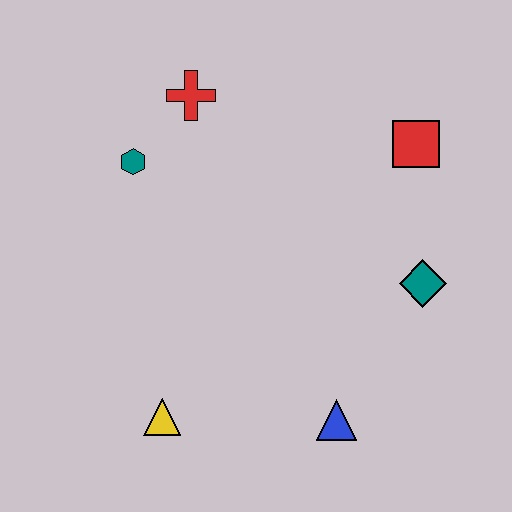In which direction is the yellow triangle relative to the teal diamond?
The yellow triangle is to the left of the teal diamond.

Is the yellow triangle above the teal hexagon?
No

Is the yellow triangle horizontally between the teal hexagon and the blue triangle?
Yes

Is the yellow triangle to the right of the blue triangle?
No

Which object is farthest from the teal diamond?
The teal hexagon is farthest from the teal diamond.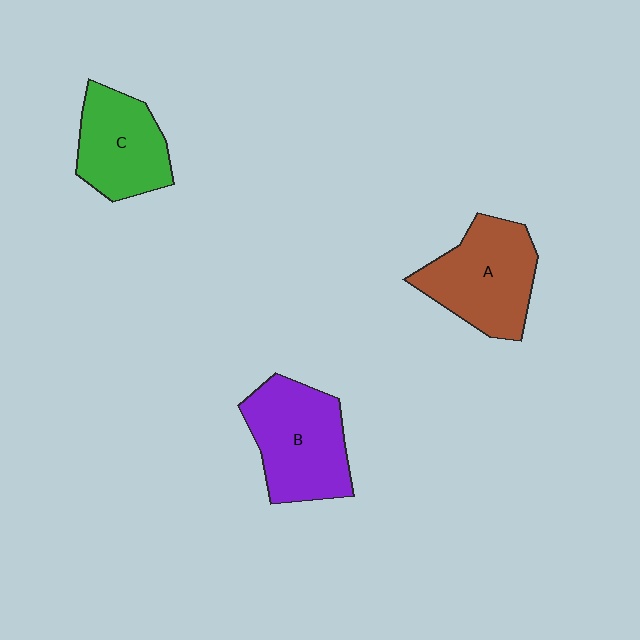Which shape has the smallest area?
Shape C (green).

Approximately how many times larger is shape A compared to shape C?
Approximately 1.2 times.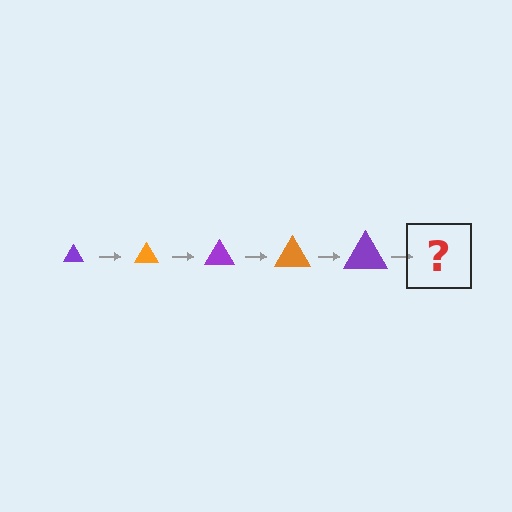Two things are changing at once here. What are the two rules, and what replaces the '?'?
The two rules are that the triangle grows larger each step and the color cycles through purple and orange. The '?' should be an orange triangle, larger than the previous one.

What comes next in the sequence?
The next element should be an orange triangle, larger than the previous one.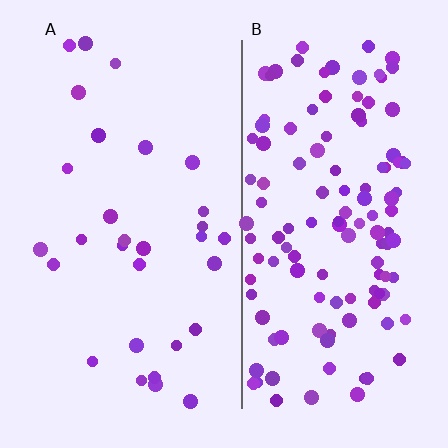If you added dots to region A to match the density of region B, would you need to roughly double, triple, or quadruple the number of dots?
Approximately quadruple.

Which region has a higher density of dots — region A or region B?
B (the right).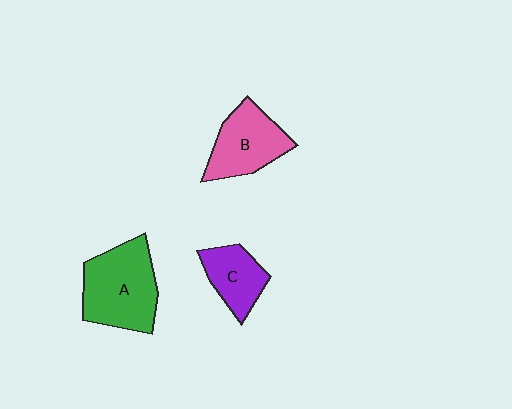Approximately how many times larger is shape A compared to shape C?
Approximately 1.8 times.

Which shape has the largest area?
Shape A (green).